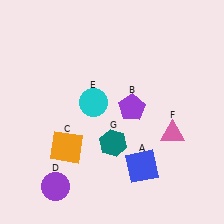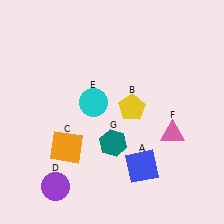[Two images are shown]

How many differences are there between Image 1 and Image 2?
There is 1 difference between the two images.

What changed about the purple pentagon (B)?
In Image 1, B is purple. In Image 2, it changed to yellow.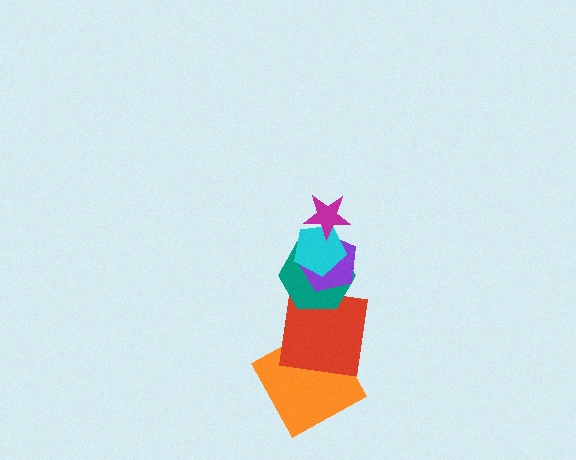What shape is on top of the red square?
The teal hexagon is on top of the red square.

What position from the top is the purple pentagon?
The purple pentagon is 3rd from the top.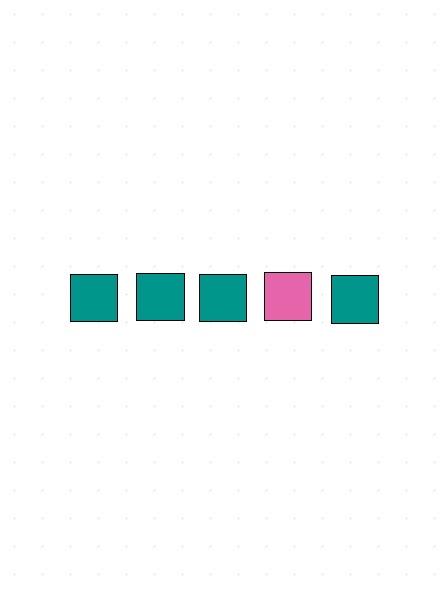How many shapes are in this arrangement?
There are 5 shapes arranged in a grid pattern.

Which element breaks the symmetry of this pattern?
The pink square in the top row, second from right column breaks the symmetry. All other shapes are teal squares.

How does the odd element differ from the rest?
It has a different color: pink instead of teal.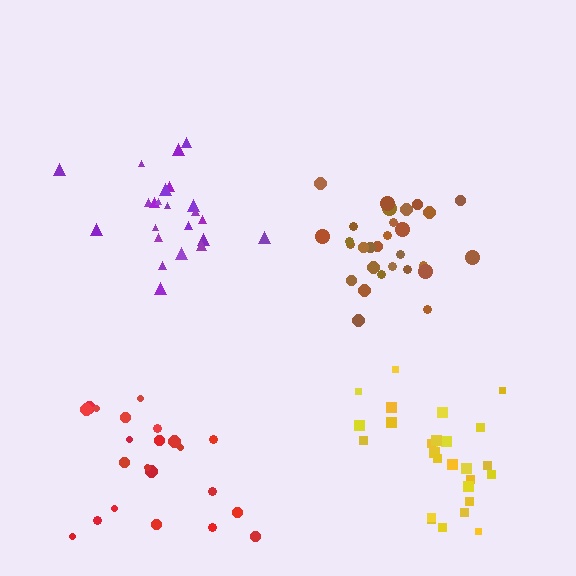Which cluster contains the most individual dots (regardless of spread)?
Brown (29).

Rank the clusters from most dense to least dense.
brown, purple, yellow, red.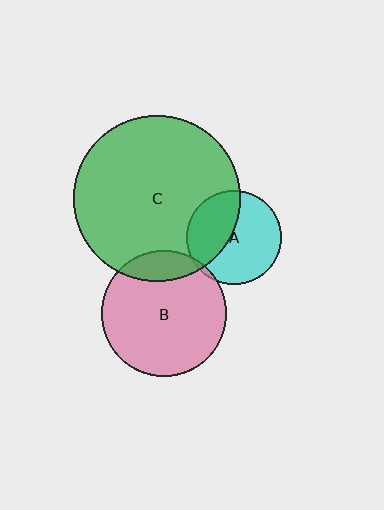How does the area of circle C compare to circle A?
Approximately 3.1 times.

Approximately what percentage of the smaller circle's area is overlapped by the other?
Approximately 5%.